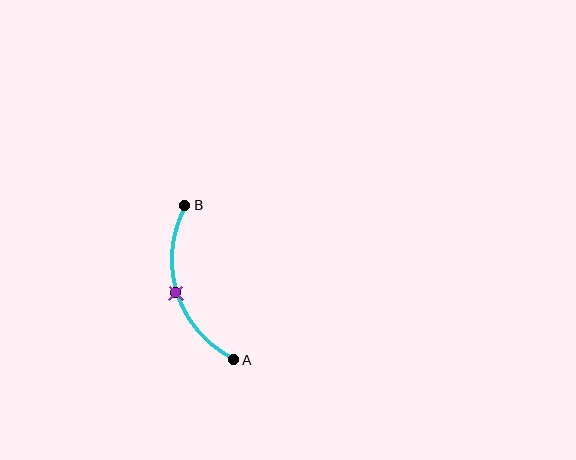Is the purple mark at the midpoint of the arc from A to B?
Yes. The purple mark lies on the arc at equal arc-length from both A and B — it is the arc midpoint.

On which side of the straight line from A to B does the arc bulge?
The arc bulges to the left of the straight line connecting A and B.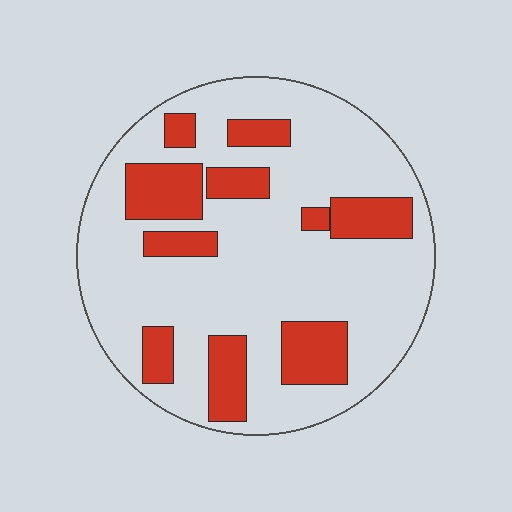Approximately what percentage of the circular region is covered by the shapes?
Approximately 25%.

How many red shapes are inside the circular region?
10.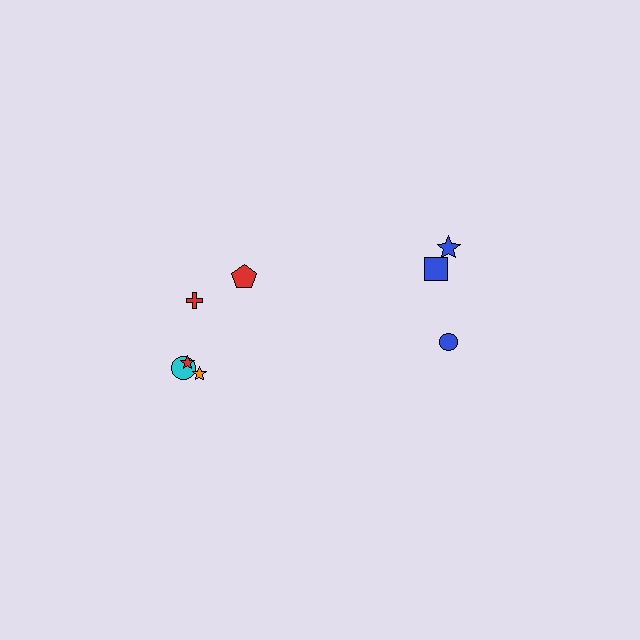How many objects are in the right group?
There are 3 objects.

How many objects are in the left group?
There are 5 objects.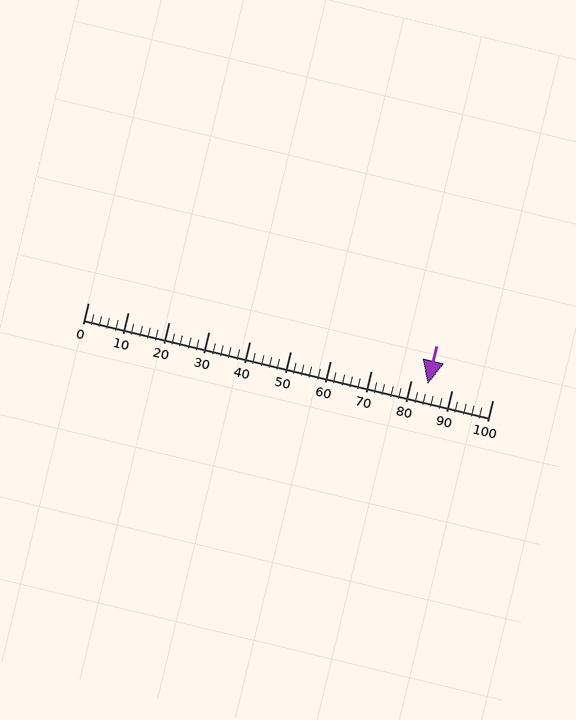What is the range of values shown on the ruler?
The ruler shows values from 0 to 100.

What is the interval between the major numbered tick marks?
The major tick marks are spaced 10 units apart.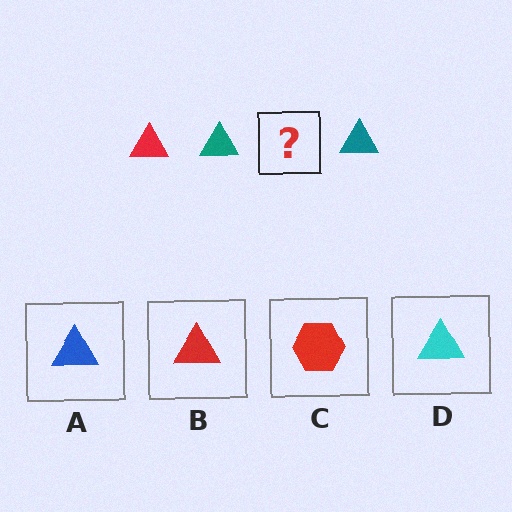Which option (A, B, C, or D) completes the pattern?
B.